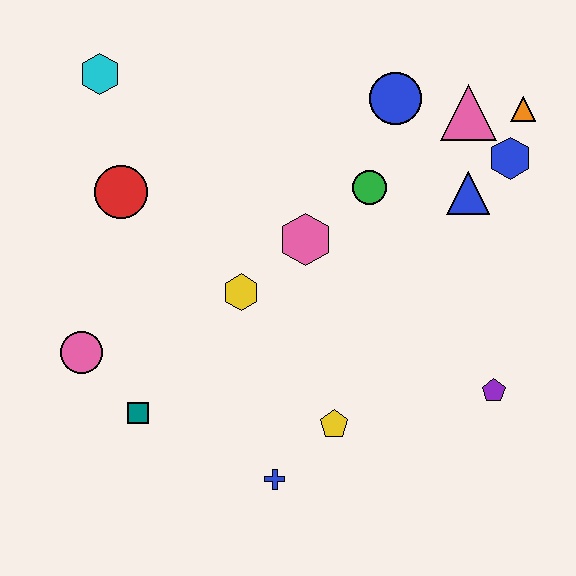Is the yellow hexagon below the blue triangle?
Yes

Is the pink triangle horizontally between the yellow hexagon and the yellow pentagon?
No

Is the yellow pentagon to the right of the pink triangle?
No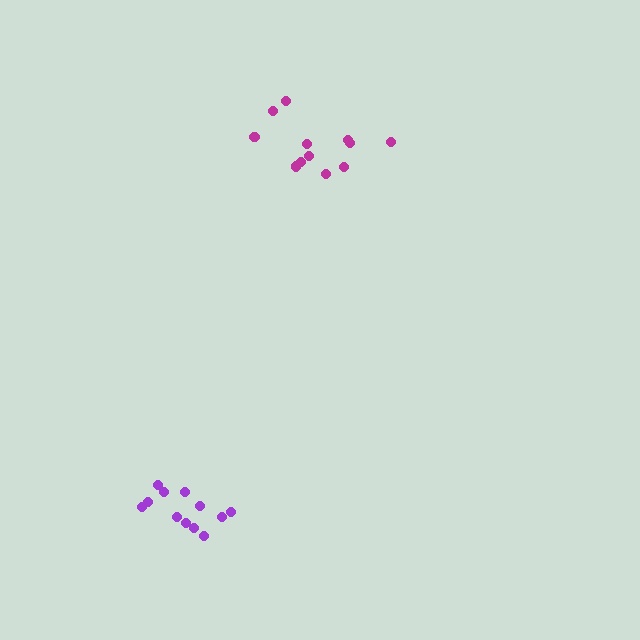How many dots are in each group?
Group 1: 12 dots, Group 2: 12 dots (24 total).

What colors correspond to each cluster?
The clusters are colored: magenta, purple.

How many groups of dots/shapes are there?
There are 2 groups.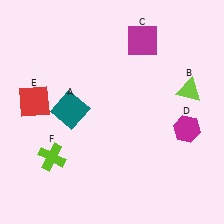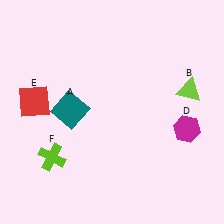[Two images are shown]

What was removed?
The magenta square (C) was removed in Image 2.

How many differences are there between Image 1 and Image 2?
There is 1 difference between the two images.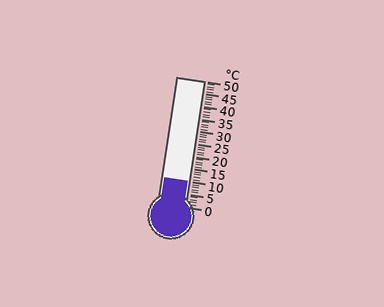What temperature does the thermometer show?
The thermometer shows approximately 10°C.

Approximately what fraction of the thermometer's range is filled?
The thermometer is filled to approximately 20% of its range.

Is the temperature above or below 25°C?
The temperature is below 25°C.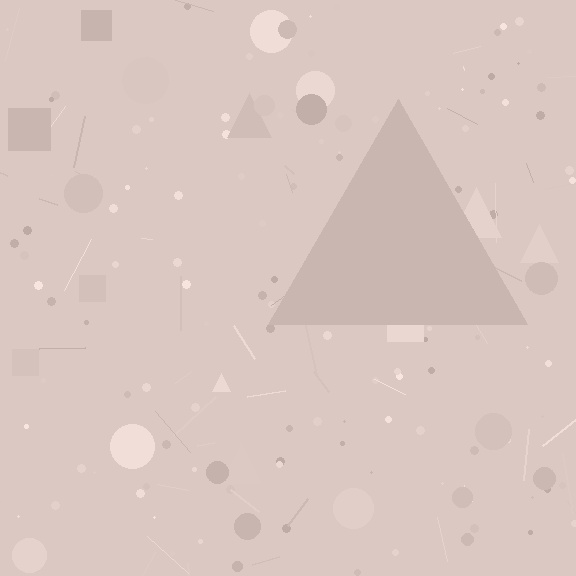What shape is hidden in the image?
A triangle is hidden in the image.